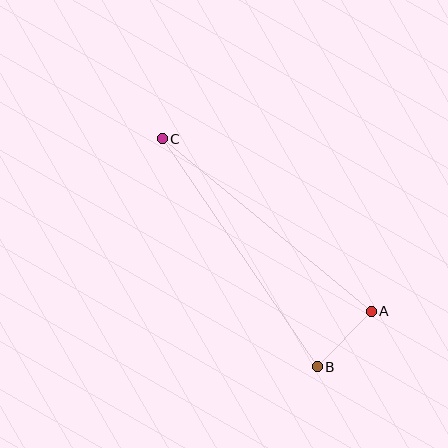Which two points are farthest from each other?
Points B and C are farthest from each other.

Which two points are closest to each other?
Points A and B are closest to each other.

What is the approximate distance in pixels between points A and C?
The distance between A and C is approximately 271 pixels.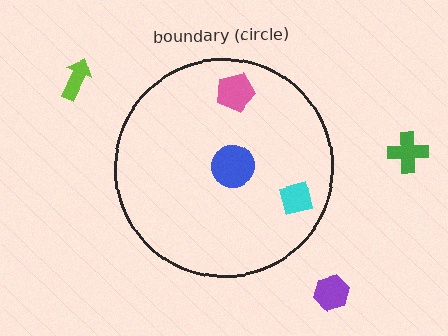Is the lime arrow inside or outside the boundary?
Outside.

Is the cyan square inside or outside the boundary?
Inside.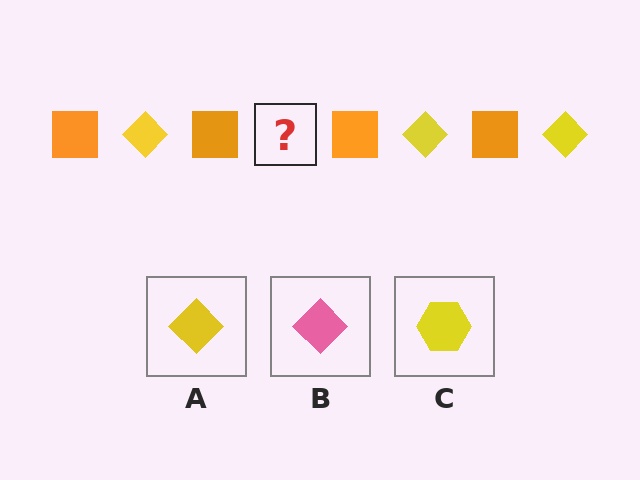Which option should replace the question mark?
Option A.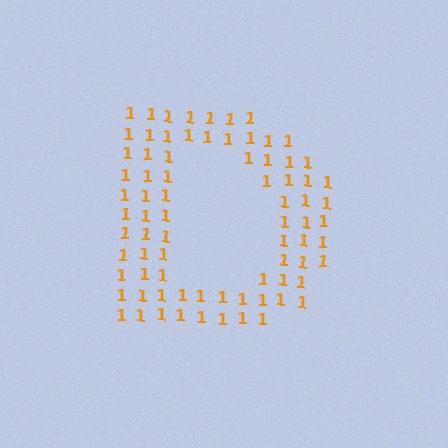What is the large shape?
The large shape is the letter D.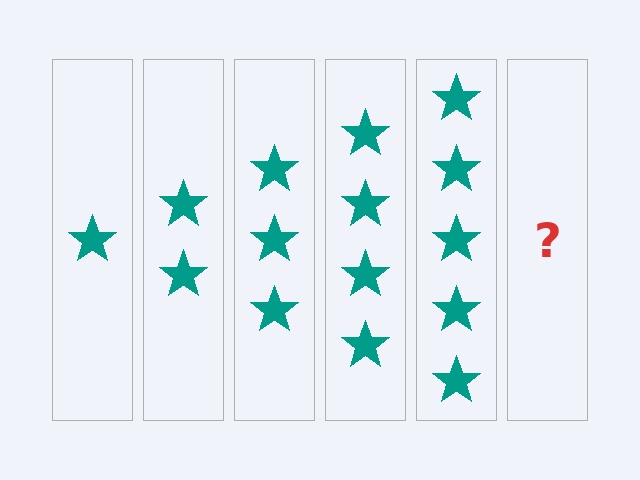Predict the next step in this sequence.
The next step is 6 stars.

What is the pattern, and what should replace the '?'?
The pattern is that each step adds one more star. The '?' should be 6 stars.